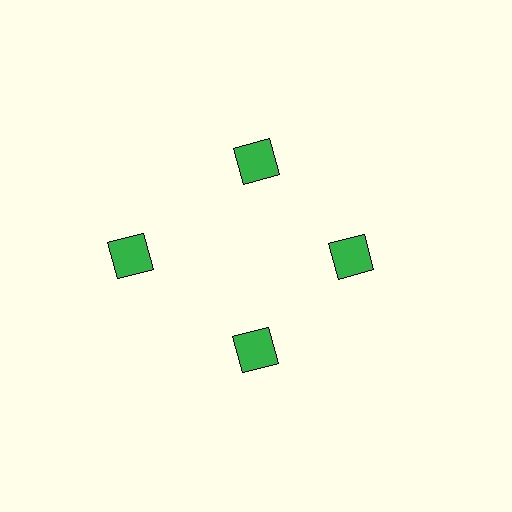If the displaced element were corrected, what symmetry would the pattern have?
It would have 4-fold rotational symmetry — the pattern would map onto itself every 90 degrees.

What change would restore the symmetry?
The symmetry would be restored by moving it inward, back onto the ring so that all 4 squares sit at equal angles and equal distance from the center.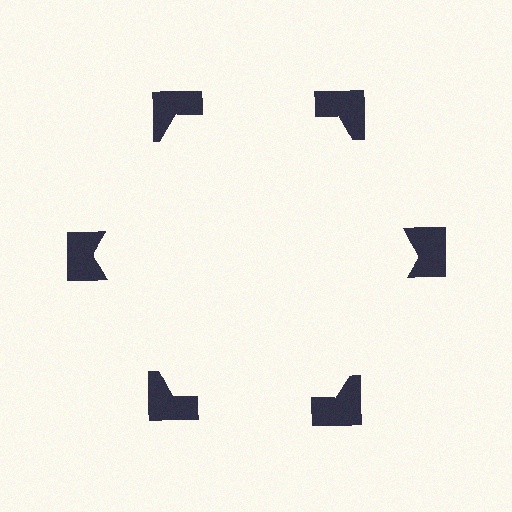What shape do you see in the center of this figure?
An illusory hexagon — its edges are inferred from the aligned wedge cuts in the notched squares, not physically drawn.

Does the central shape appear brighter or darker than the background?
It typically appears slightly brighter than the background, even though no actual brightness change is drawn.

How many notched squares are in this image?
There are 6 — one at each vertex of the illusory hexagon.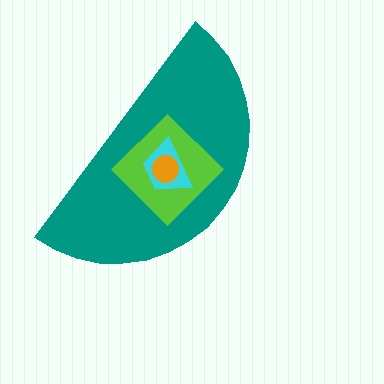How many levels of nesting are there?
4.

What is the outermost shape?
The teal semicircle.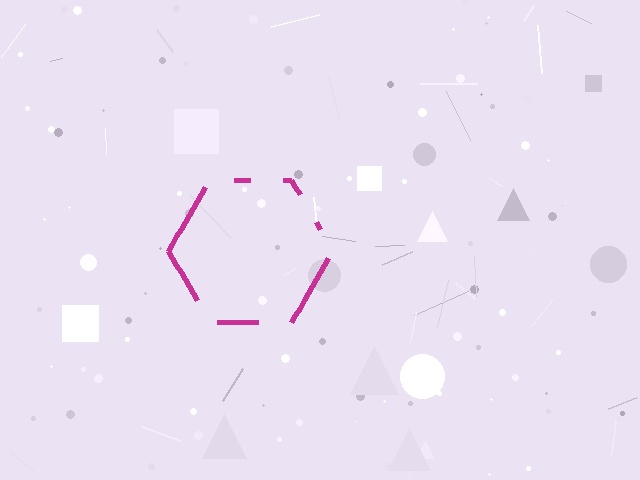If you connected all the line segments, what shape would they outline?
They would outline a hexagon.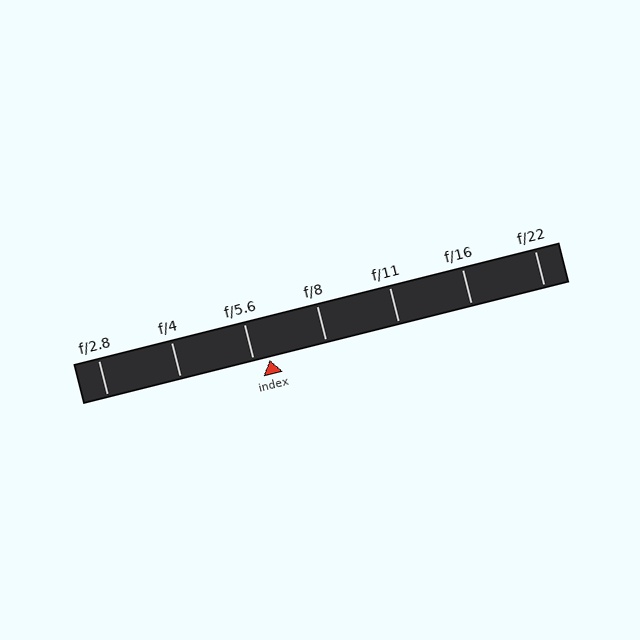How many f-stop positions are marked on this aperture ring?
There are 7 f-stop positions marked.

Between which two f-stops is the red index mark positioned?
The index mark is between f/5.6 and f/8.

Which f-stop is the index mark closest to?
The index mark is closest to f/5.6.